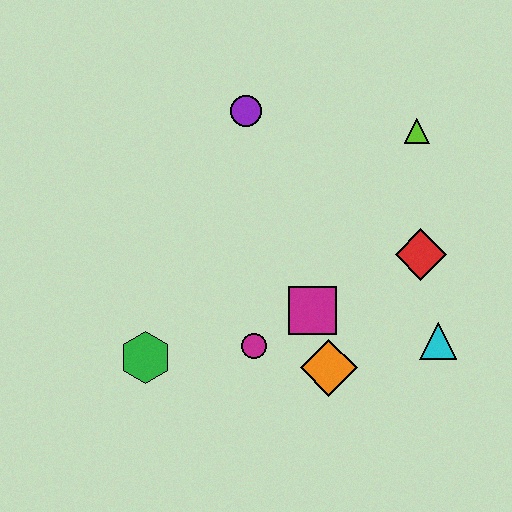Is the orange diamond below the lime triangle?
Yes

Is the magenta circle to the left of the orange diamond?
Yes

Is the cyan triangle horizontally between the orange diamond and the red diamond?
No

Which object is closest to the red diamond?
The cyan triangle is closest to the red diamond.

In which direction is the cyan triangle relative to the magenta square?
The cyan triangle is to the right of the magenta square.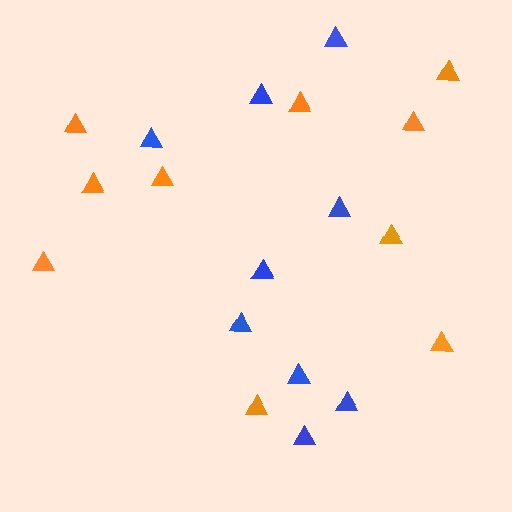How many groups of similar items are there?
There are 2 groups: one group of blue triangles (9) and one group of orange triangles (10).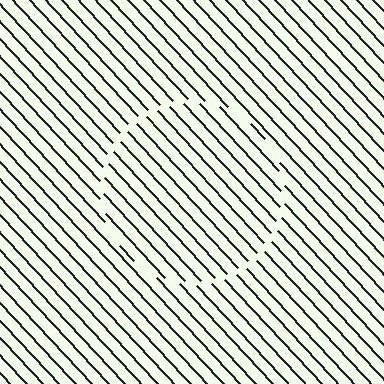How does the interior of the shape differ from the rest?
The interior of the shape contains the same grating, shifted by half a period — the contour is defined by the phase discontinuity where line-ends from the inner and outer gratings abut.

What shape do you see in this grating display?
An illusory circle. The interior of the shape contains the same grating, shifted by half a period — the contour is defined by the phase discontinuity where line-ends from the inner and outer gratings abut.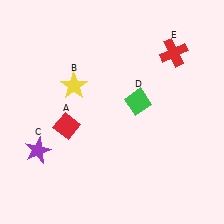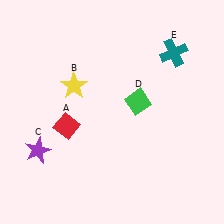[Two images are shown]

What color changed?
The cross (E) changed from red in Image 1 to teal in Image 2.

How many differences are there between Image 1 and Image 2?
There is 1 difference between the two images.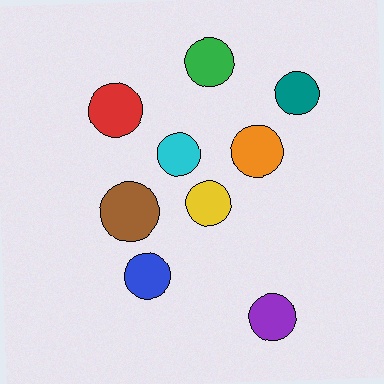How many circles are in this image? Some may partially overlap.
There are 9 circles.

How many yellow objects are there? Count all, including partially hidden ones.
There is 1 yellow object.